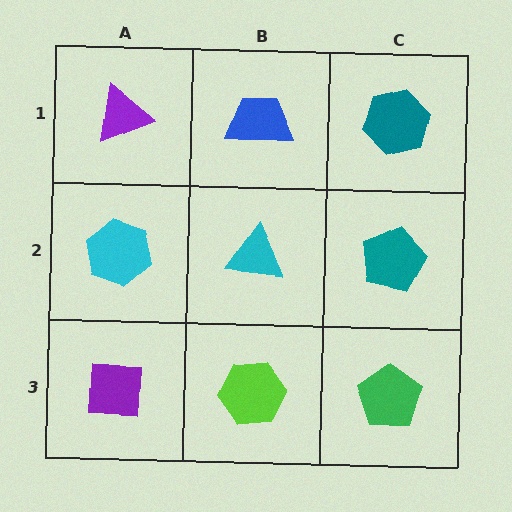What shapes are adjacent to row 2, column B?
A blue trapezoid (row 1, column B), a lime hexagon (row 3, column B), a cyan hexagon (row 2, column A), a teal pentagon (row 2, column C).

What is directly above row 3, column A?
A cyan hexagon.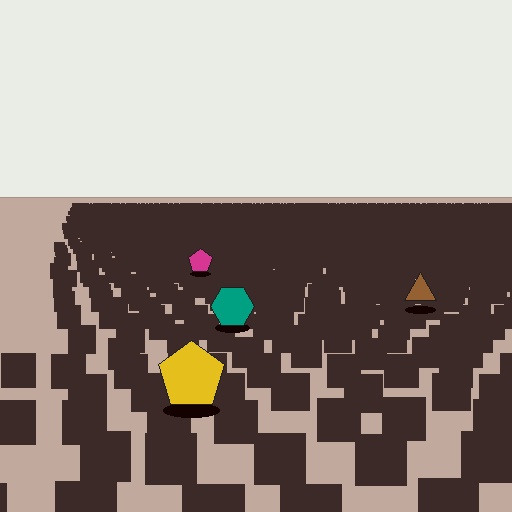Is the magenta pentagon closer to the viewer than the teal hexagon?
No. The teal hexagon is closer — you can tell from the texture gradient: the ground texture is coarser near it.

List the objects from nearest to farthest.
From nearest to farthest: the yellow pentagon, the teal hexagon, the brown triangle, the magenta pentagon.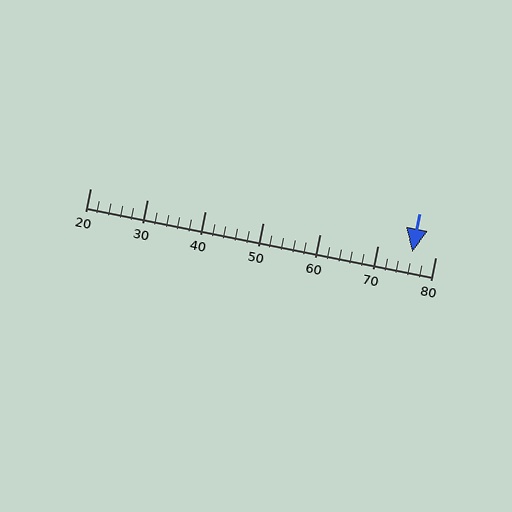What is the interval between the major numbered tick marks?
The major tick marks are spaced 10 units apart.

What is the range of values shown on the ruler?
The ruler shows values from 20 to 80.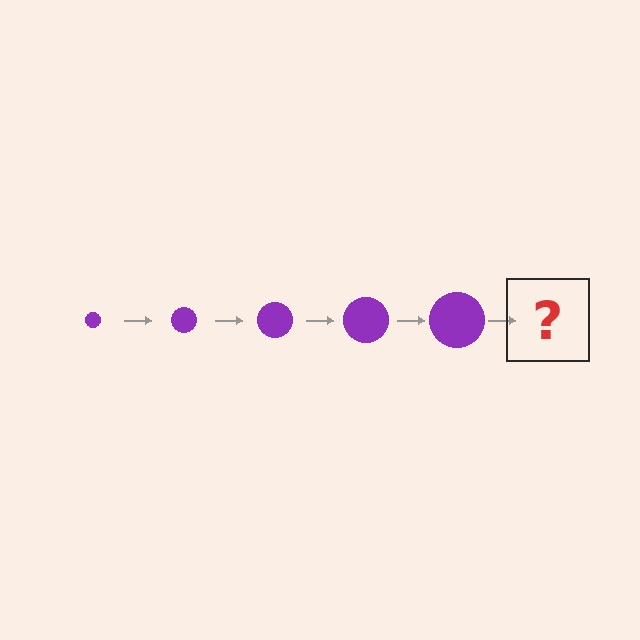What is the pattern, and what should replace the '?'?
The pattern is that the circle gets progressively larger each step. The '?' should be a purple circle, larger than the previous one.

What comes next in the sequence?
The next element should be a purple circle, larger than the previous one.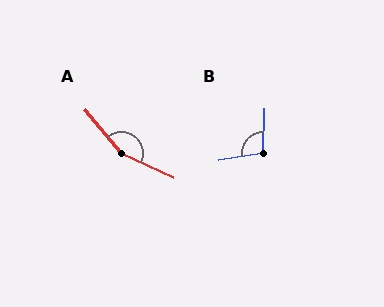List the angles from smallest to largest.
B (101°), A (154°).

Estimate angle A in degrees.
Approximately 154 degrees.